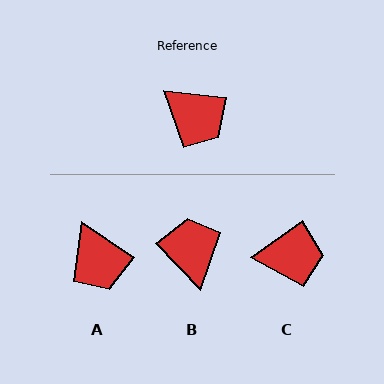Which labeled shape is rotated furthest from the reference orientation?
B, about 141 degrees away.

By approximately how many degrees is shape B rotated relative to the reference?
Approximately 141 degrees counter-clockwise.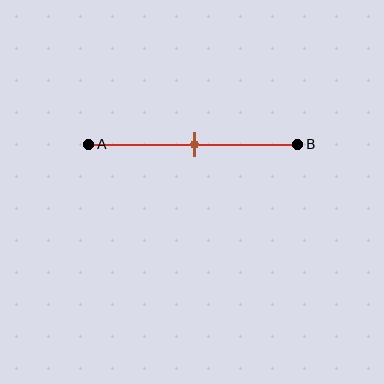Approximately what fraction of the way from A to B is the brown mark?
The brown mark is approximately 50% of the way from A to B.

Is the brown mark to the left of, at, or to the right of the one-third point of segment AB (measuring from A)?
The brown mark is to the right of the one-third point of segment AB.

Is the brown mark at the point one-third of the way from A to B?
No, the mark is at about 50% from A, not at the 33% one-third point.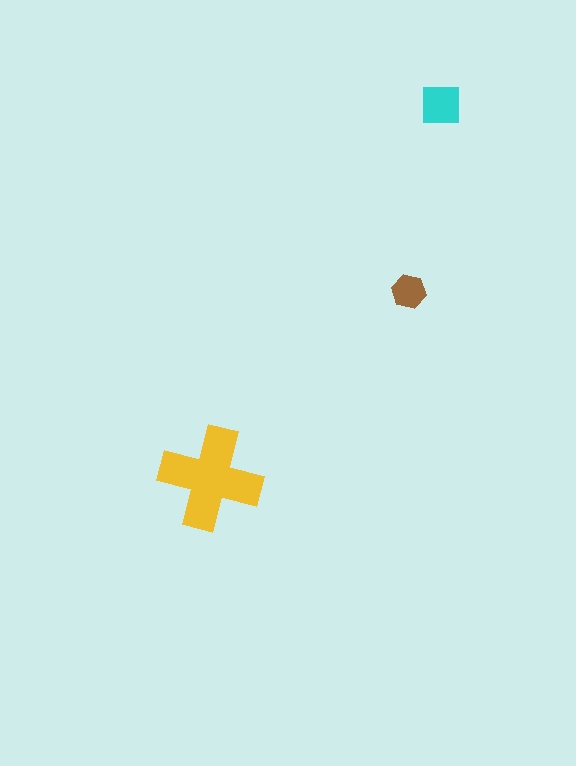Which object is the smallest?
The brown hexagon.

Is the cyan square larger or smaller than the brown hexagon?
Larger.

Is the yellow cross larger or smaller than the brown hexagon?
Larger.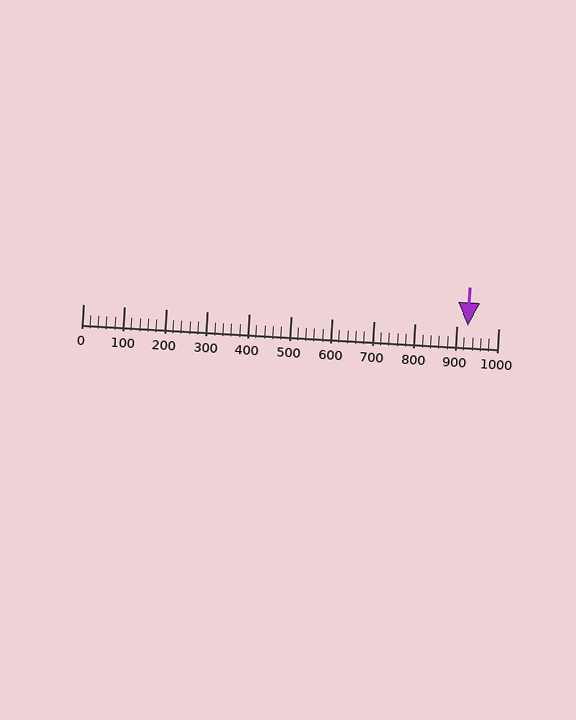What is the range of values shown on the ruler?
The ruler shows values from 0 to 1000.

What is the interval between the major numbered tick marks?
The major tick marks are spaced 100 units apart.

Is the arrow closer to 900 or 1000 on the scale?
The arrow is closer to 900.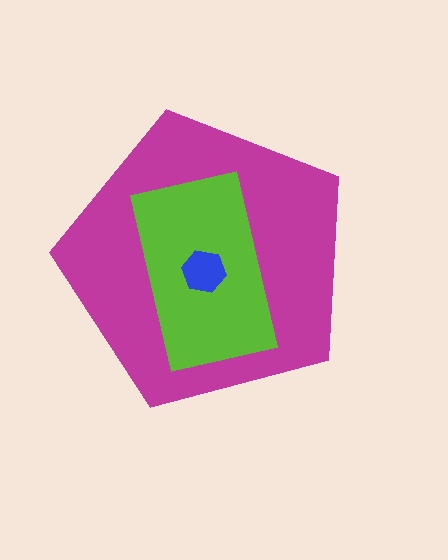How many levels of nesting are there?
3.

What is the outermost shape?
The magenta pentagon.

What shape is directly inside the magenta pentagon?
The lime rectangle.